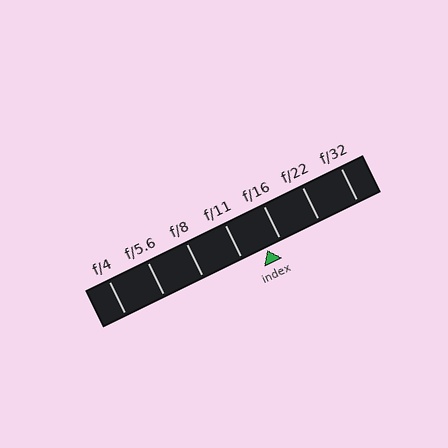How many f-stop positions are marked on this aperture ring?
There are 7 f-stop positions marked.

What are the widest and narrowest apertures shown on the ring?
The widest aperture shown is f/4 and the narrowest is f/32.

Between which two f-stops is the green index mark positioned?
The index mark is between f/11 and f/16.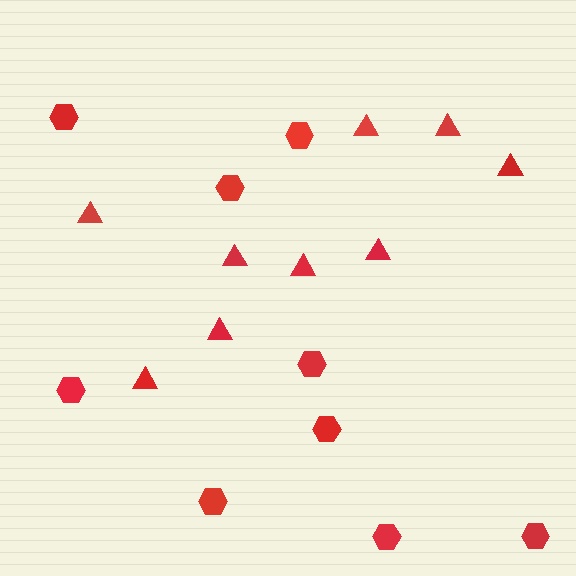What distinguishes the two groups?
There are 2 groups: one group of triangles (9) and one group of hexagons (9).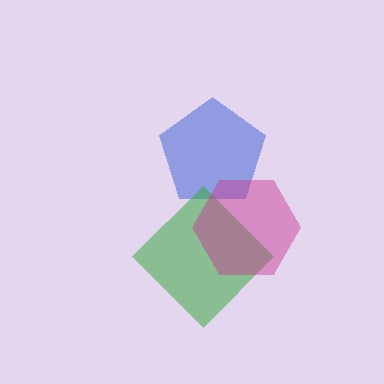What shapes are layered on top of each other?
The layered shapes are: a blue pentagon, a green diamond, a magenta hexagon.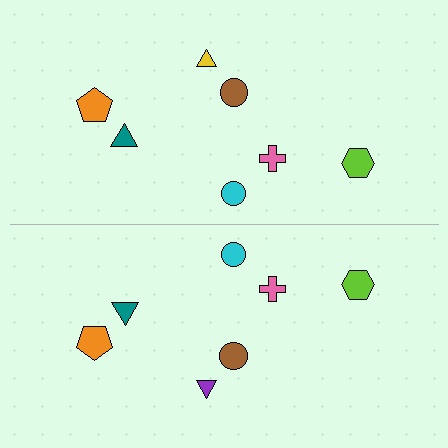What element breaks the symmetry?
The purple triangle on the bottom side breaks the symmetry — its mirror counterpart is yellow.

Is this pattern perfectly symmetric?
No, the pattern is not perfectly symmetric. The purple triangle on the bottom side breaks the symmetry — its mirror counterpart is yellow.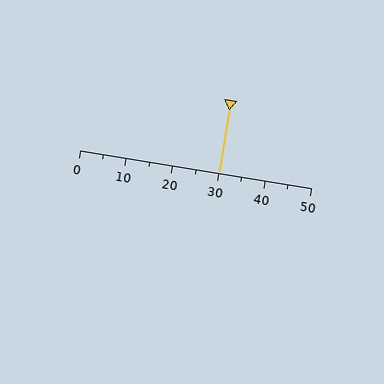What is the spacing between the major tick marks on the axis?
The major ticks are spaced 10 apart.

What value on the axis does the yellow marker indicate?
The marker indicates approximately 30.